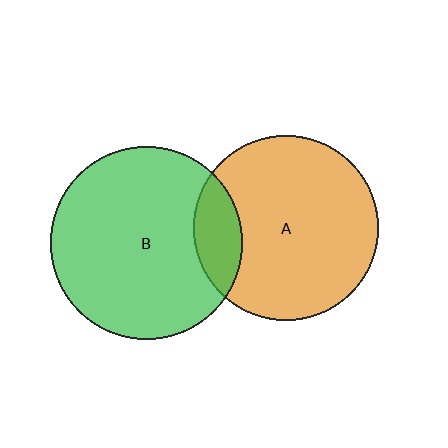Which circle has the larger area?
Circle B (green).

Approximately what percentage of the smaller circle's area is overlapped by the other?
Approximately 15%.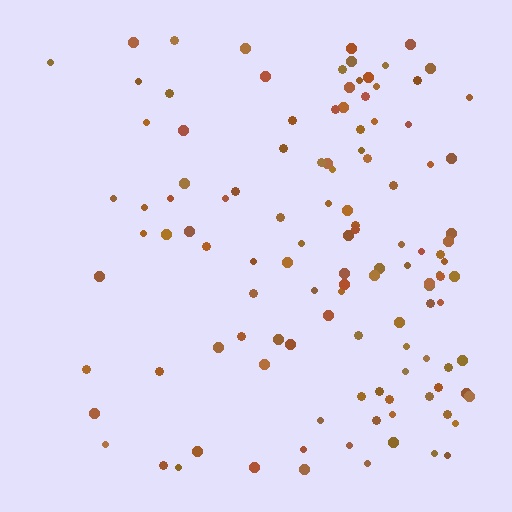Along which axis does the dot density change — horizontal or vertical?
Horizontal.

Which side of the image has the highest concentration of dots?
The right.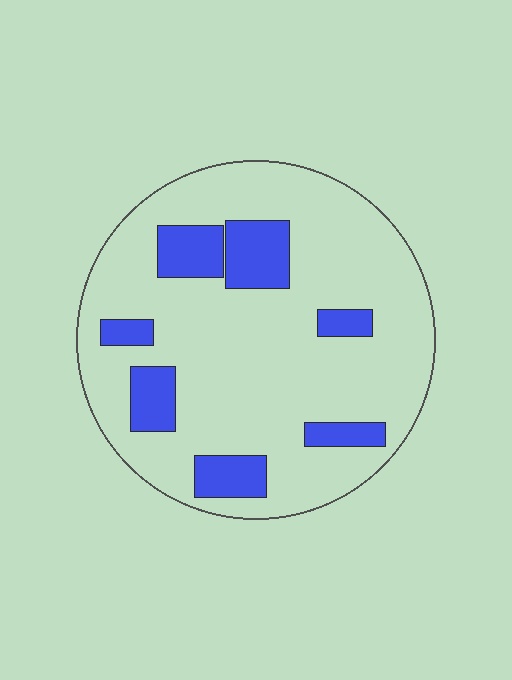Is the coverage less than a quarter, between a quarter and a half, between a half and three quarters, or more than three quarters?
Less than a quarter.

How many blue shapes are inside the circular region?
7.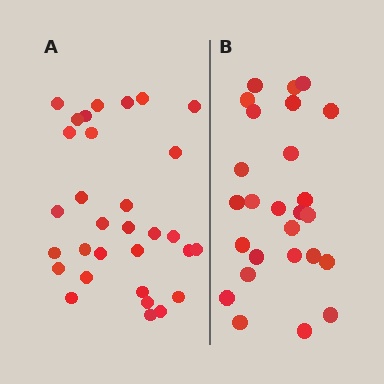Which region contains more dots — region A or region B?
Region A (the left region) has more dots.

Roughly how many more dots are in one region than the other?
Region A has about 5 more dots than region B.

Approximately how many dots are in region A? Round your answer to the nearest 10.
About 30 dots. (The exact count is 31, which rounds to 30.)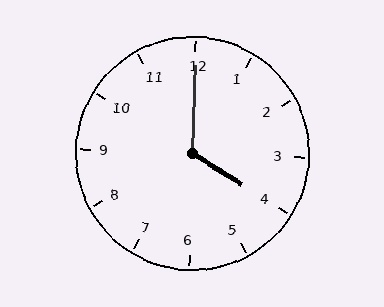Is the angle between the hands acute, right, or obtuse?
It is obtuse.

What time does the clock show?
4:00.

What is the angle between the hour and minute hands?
Approximately 120 degrees.